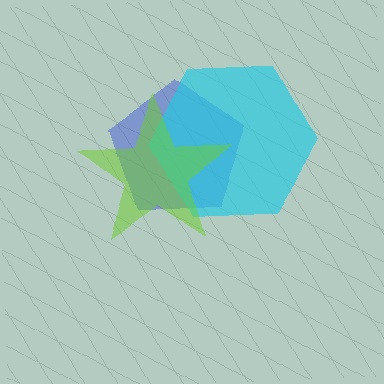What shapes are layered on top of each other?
The layered shapes are: a blue pentagon, a cyan hexagon, a lime star.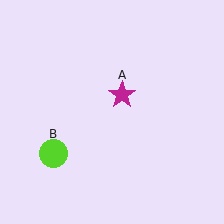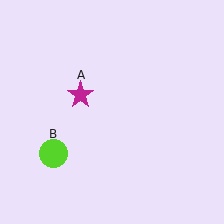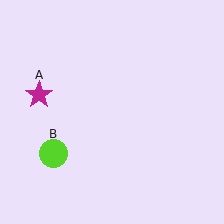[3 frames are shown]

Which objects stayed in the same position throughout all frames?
Lime circle (object B) remained stationary.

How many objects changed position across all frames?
1 object changed position: magenta star (object A).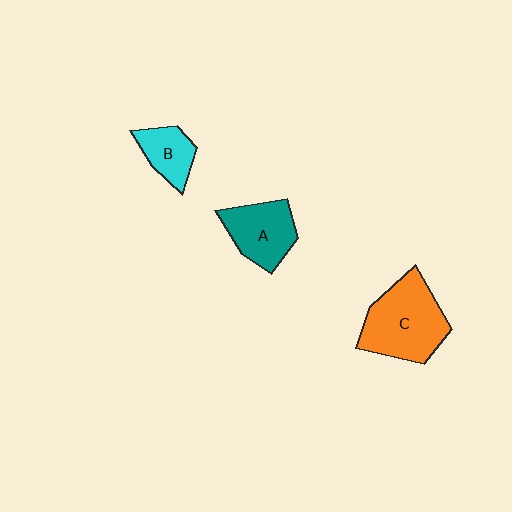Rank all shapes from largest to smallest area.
From largest to smallest: C (orange), A (teal), B (cyan).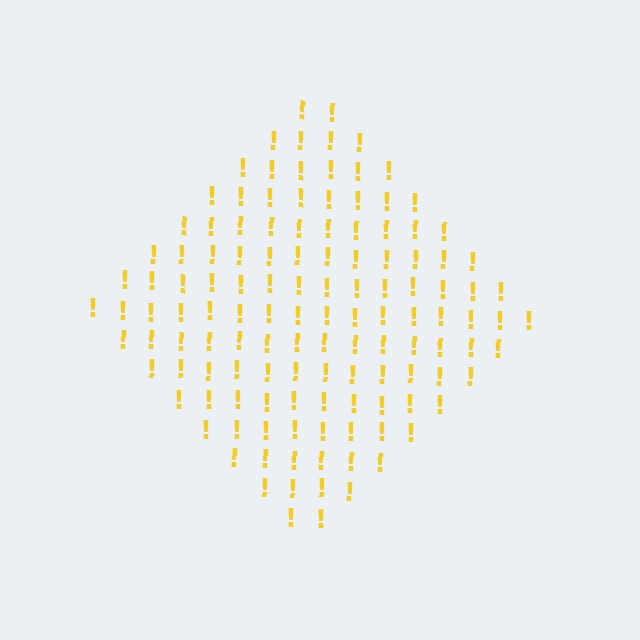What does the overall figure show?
The overall figure shows a diamond.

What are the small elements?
The small elements are exclamation marks.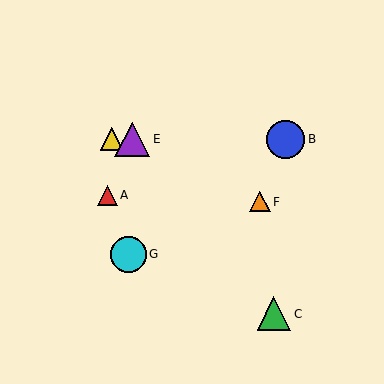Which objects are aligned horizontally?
Objects B, D, E are aligned horizontally.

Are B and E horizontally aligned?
Yes, both are at y≈139.